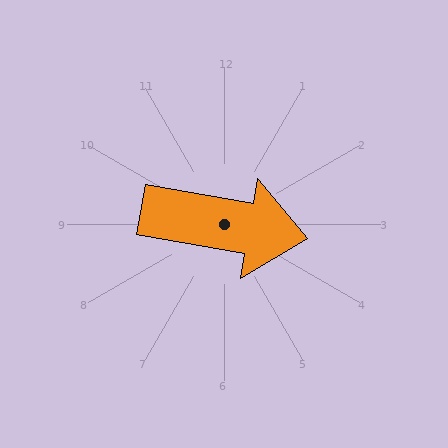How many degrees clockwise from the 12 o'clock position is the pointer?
Approximately 100 degrees.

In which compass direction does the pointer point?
East.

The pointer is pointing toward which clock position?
Roughly 3 o'clock.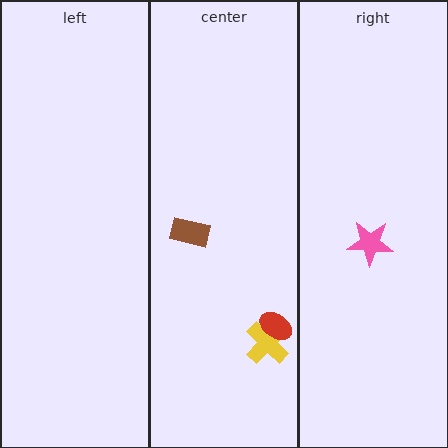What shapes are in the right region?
The pink star.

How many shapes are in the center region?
3.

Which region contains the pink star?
The right region.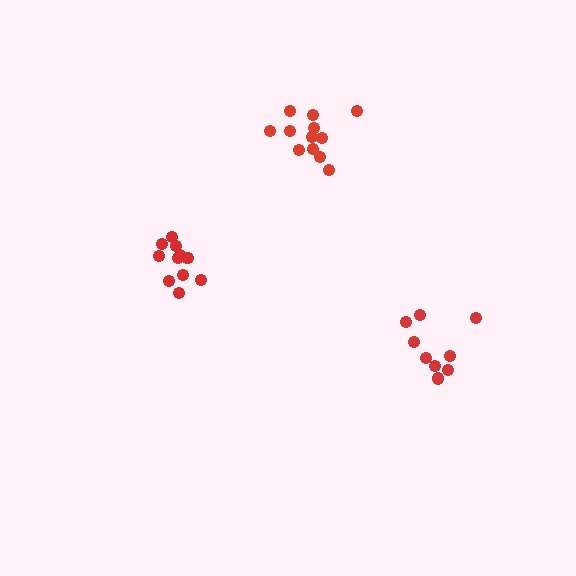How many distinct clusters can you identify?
There are 3 distinct clusters.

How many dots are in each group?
Group 1: 9 dots, Group 2: 12 dots, Group 3: 12 dots (33 total).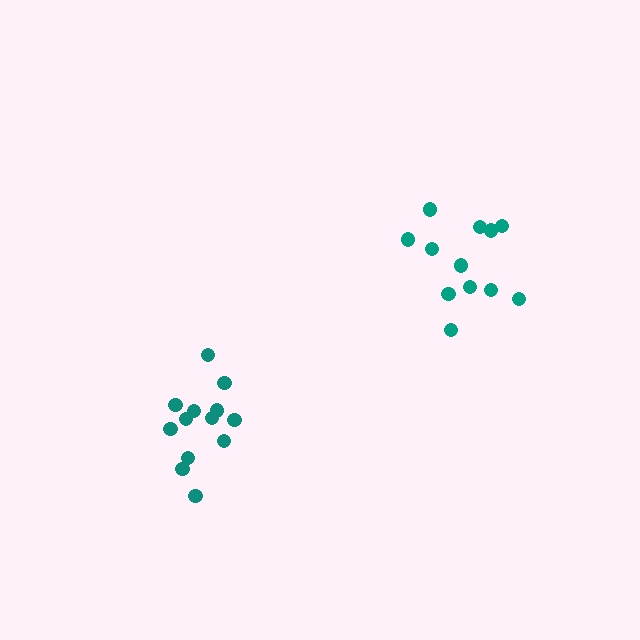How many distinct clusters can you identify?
There are 2 distinct clusters.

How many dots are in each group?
Group 1: 12 dots, Group 2: 14 dots (26 total).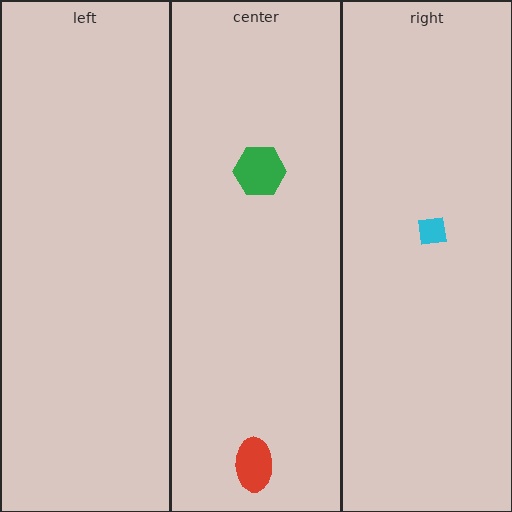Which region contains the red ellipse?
The center region.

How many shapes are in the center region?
2.